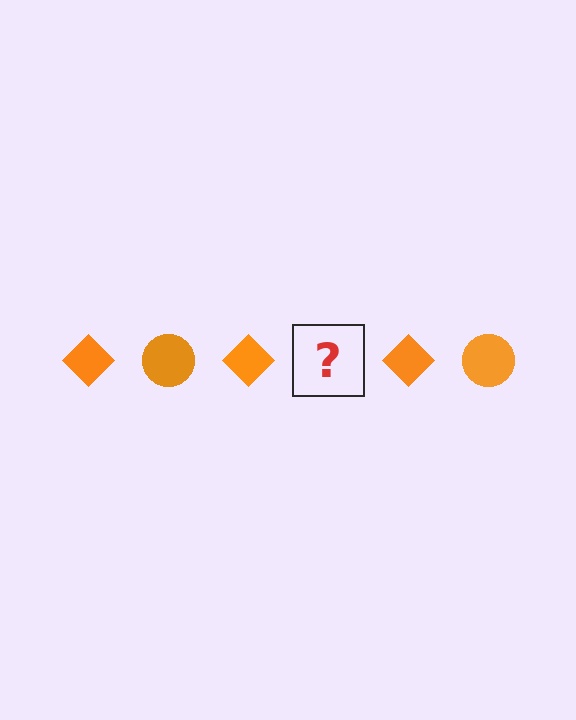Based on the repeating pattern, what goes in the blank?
The blank should be an orange circle.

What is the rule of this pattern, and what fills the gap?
The rule is that the pattern cycles through diamond, circle shapes in orange. The gap should be filled with an orange circle.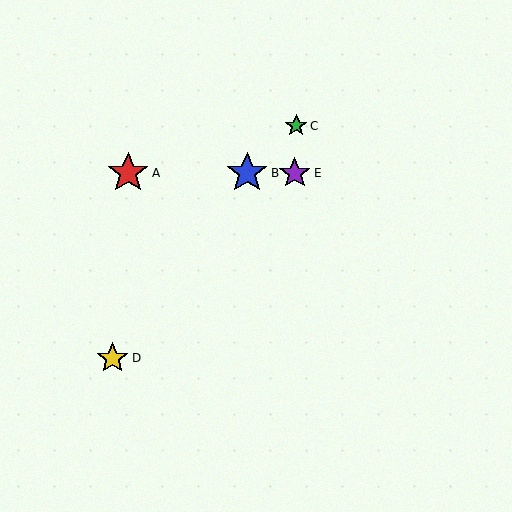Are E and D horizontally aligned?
No, E is at y≈173 and D is at y≈358.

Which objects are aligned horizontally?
Objects A, B, E are aligned horizontally.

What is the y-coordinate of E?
Object E is at y≈173.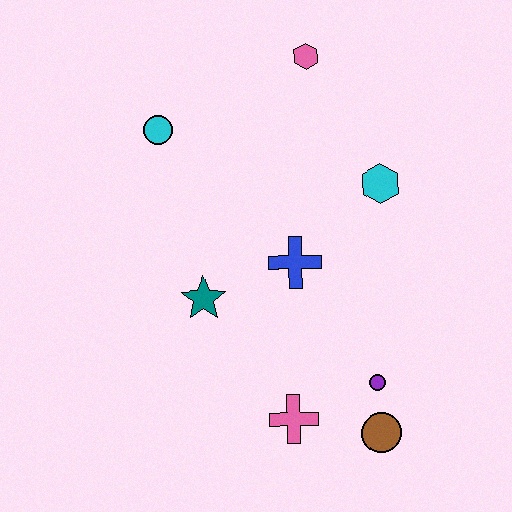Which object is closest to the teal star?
The blue cross is closest to the teal star.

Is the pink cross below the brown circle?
No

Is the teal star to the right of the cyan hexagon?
No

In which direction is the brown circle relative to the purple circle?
The brown circle is below the purple circle.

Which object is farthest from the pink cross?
The pink hexagon is farthest from the pink cross.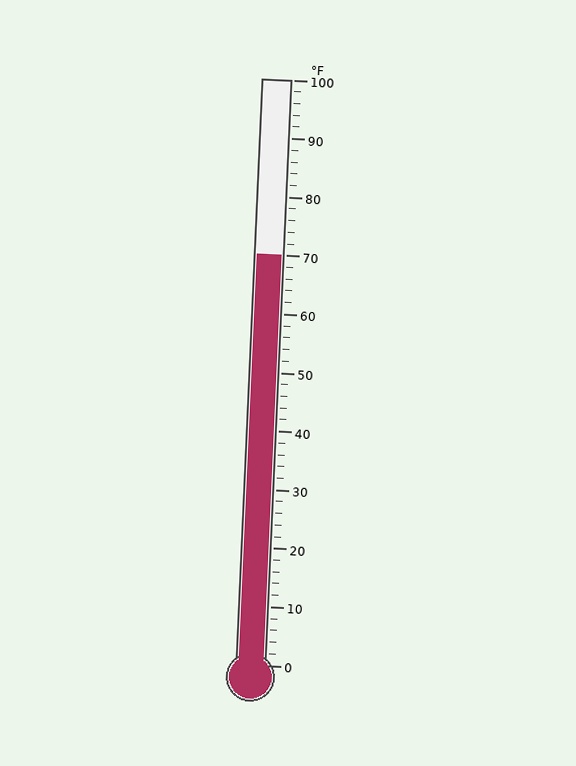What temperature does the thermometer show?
The thermometer shows approximately 70°F.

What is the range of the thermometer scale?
The thermometer scale ranges from 0°F to 100°F.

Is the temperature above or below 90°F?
The temperature is below 90°F.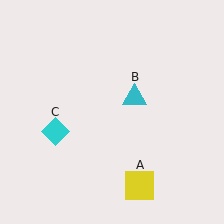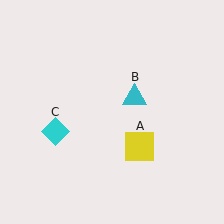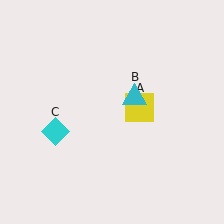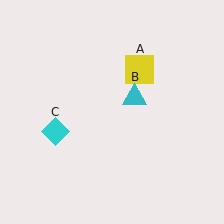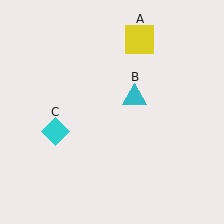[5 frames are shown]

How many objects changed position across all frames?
1 object changed position: yellow square (object A).